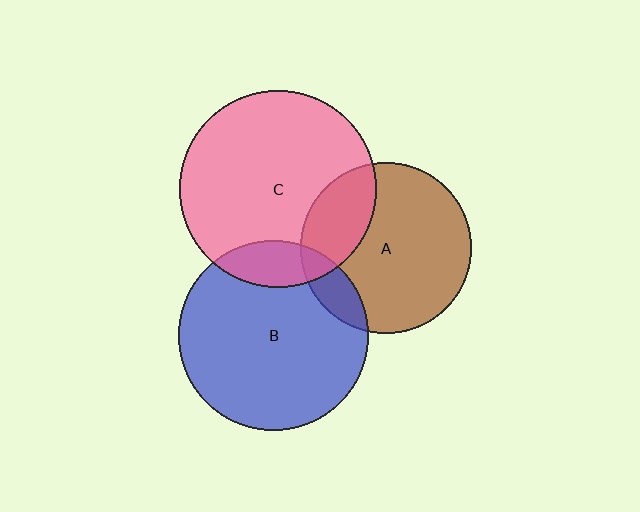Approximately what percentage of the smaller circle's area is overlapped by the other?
Approximately 15%.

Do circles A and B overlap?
Yes.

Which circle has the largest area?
Circle C (pink).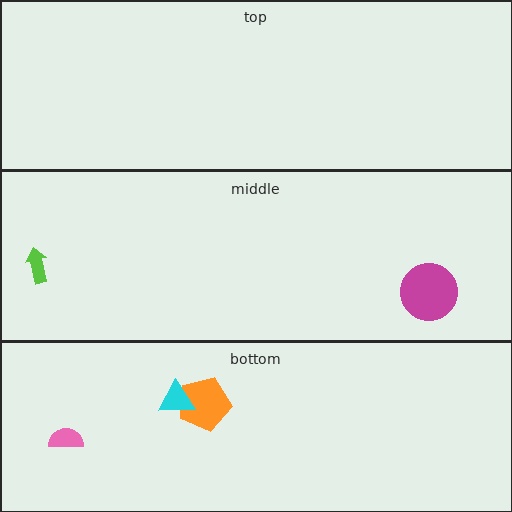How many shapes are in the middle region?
2.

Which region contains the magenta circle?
The middle region.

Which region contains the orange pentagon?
The bottom region.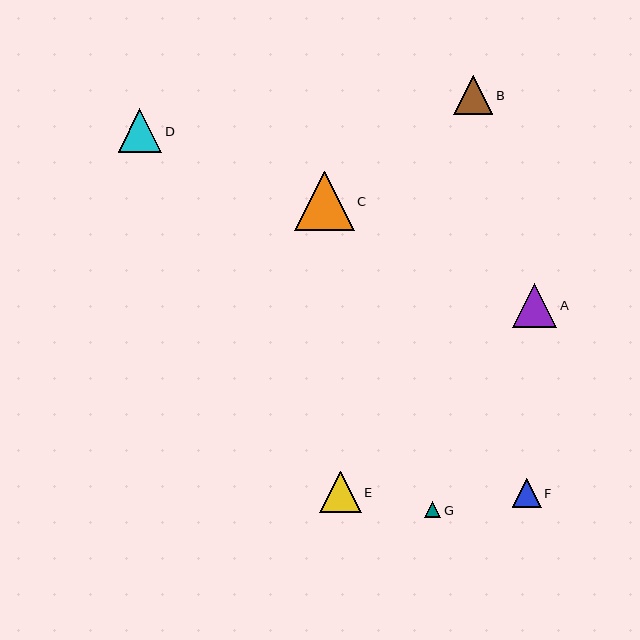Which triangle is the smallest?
Triangle G is the smallest with a size of approximately 16 pixels.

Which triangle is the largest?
Triangle C is the largest with a size of approximately 60 pixels.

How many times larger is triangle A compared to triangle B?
Triangle A is approximately 1.1 times the size of triangle B.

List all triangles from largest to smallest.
From largest to smallest: C, D, A, E, B, F, G.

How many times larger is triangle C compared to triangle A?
Triangle C is approximately 1.4 times the size of triangle A.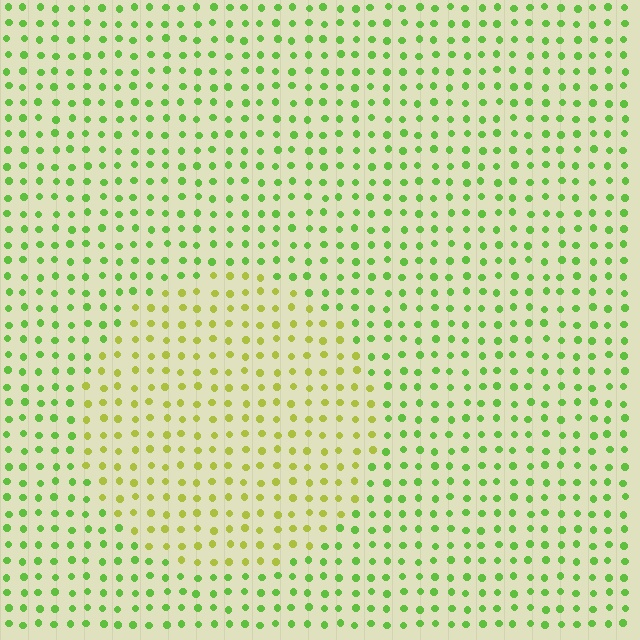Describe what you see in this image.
The image is filled with small lime elements in a uniform arrangement. A circle-shaped region is visible where the elements are tinted to a slightly different hue, forming a subtle color boundary.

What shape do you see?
I see a circle.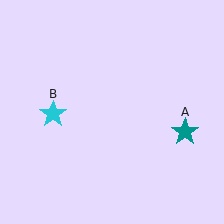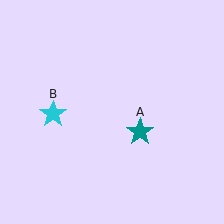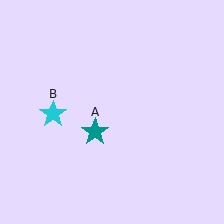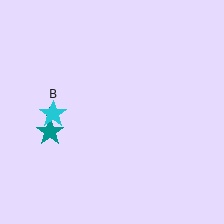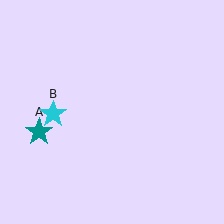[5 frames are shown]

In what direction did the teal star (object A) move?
The teal star (object A) moved left.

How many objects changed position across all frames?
1 object changed position: teal star (object A).